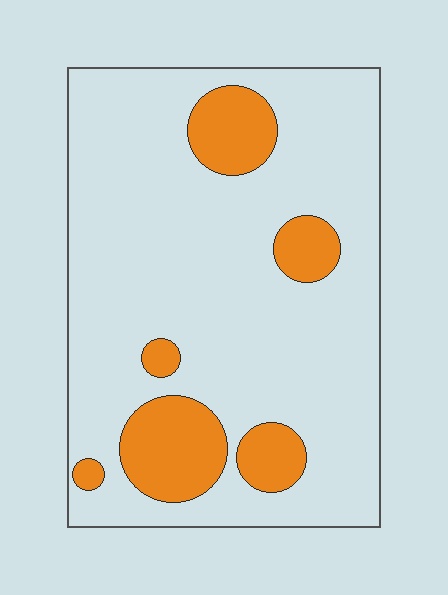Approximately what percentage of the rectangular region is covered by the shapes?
Approximately 20%.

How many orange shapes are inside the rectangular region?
6.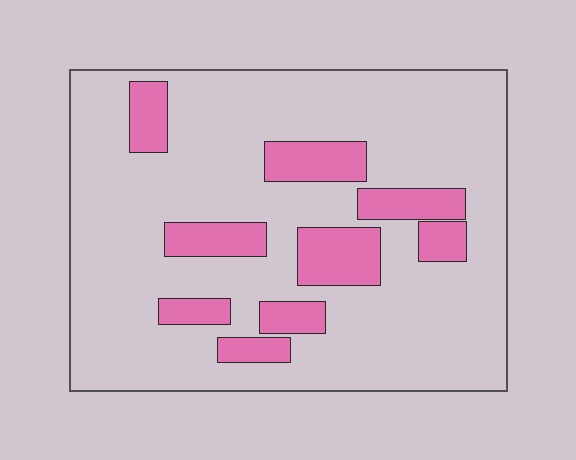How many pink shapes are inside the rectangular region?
9.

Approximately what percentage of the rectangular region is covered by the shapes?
Approximately 20%.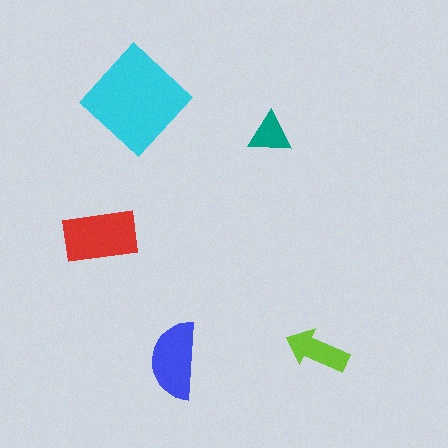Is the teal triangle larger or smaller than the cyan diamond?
Smaller.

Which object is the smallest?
The teal triangle.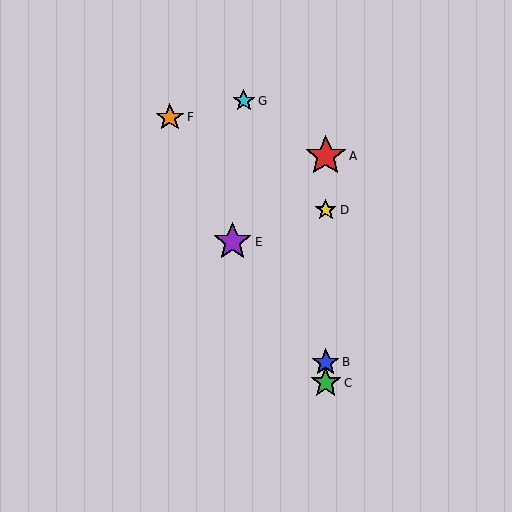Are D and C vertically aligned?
Yes, both are at x≈326.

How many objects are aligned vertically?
4 objects (A, B, C, D) are aligned vertically.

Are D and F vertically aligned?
No, D is at x≈326 and F is at x≈170.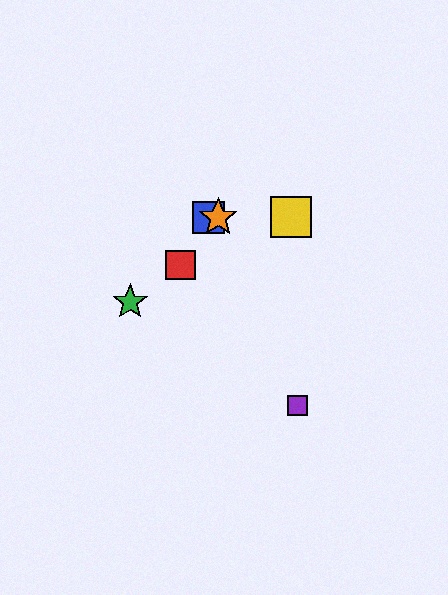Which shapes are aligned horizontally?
The blue square, the yellow square, the orange star are aligned horizontally.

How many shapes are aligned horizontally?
3 shapes (the blue square, the yellow square, the orange star) are aligned horizontally.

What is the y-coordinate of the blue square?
The blue square is at y≈217.